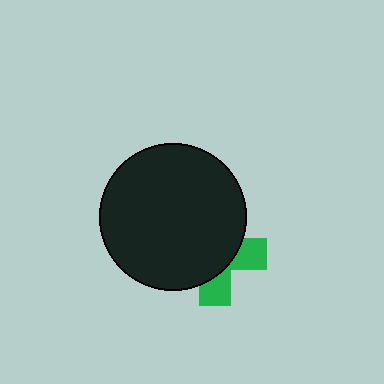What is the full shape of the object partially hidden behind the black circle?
The partially hidden object is a green cross.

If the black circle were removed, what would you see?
You would see the complete green cross.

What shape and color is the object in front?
The object in front is a black circle.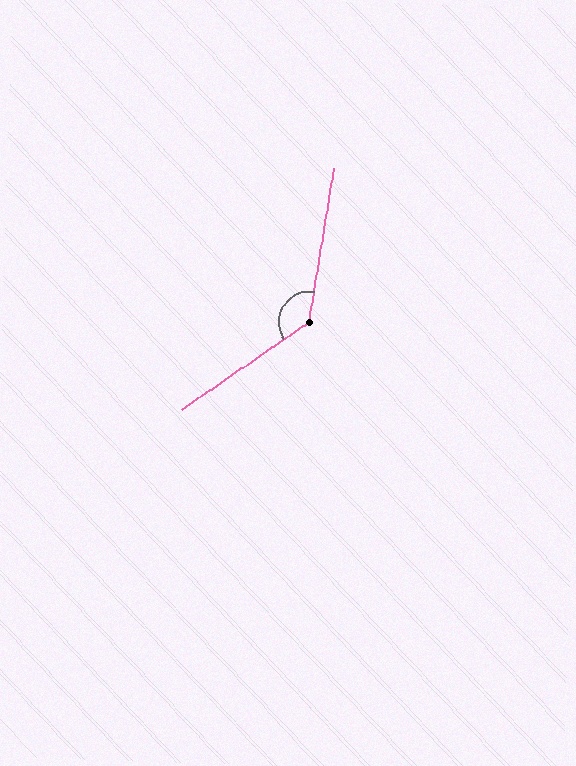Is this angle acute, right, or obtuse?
It is obtuse.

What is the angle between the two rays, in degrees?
Approximately 134 degrees.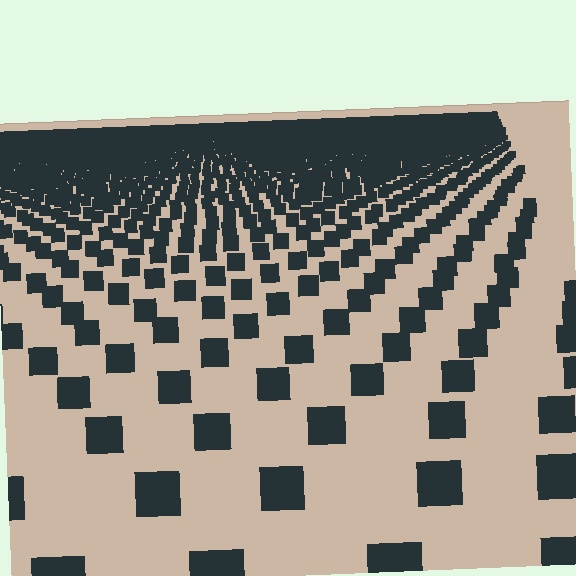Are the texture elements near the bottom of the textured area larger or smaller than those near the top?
Larger. Near the bottom, elements are closer to the viewer and appear at a bigger on-screen size.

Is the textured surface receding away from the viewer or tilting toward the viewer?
The surface is receding away from the viewer. Texture elements get smaller and denser toward the top.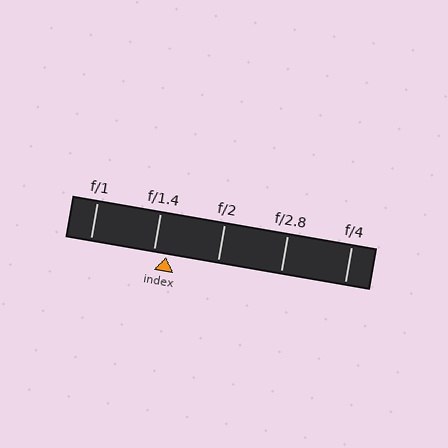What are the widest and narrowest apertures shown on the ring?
The widest aperture shown is f/1 and the narrowest is f/4.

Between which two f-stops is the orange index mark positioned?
The index mark is between f/1.4 and f/2.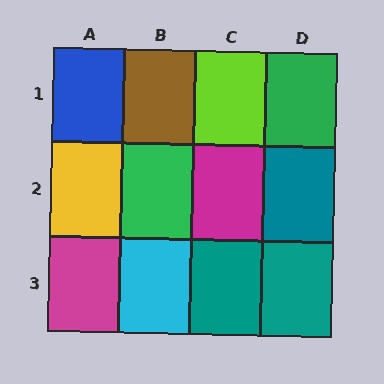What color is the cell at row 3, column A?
Magenta.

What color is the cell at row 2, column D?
Teal.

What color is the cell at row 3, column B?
Cyan.